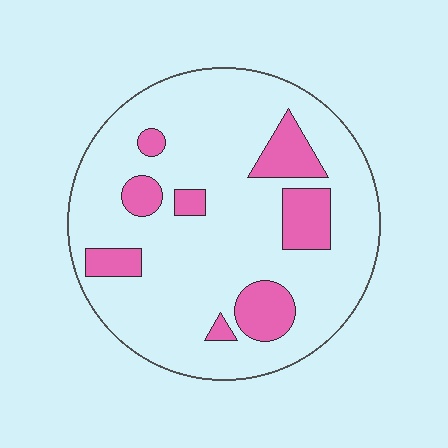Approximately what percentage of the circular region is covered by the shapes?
Approximately 20%.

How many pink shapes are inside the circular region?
8.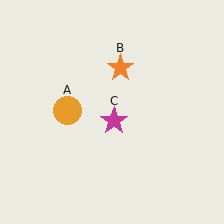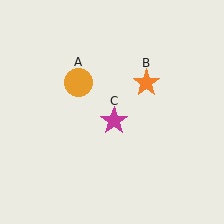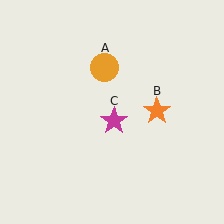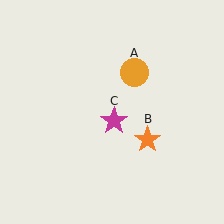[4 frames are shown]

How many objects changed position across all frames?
2 objects changed position: orange circle (object A), orange star (object B).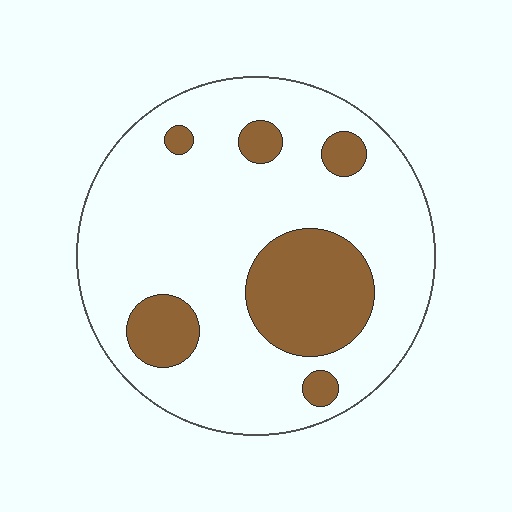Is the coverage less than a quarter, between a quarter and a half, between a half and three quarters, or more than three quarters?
Less than a quarter.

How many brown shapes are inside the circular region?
6.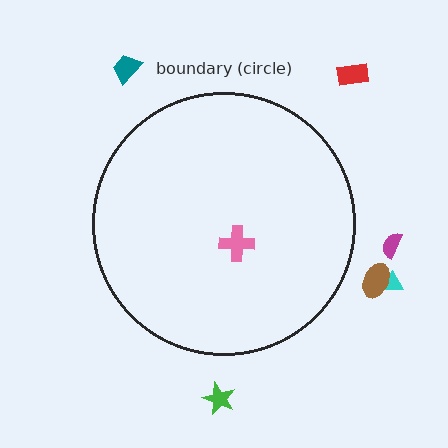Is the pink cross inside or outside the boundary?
Inside.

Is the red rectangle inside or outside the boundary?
Outside.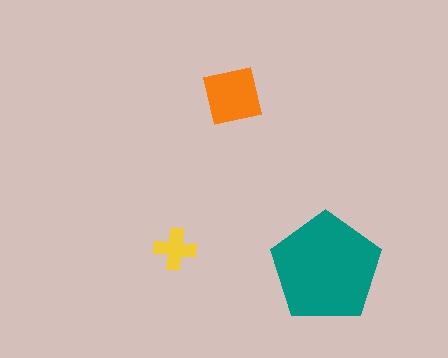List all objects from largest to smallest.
The teal pentagon, the orange square, the yellow cross.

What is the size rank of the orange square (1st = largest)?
2nd.